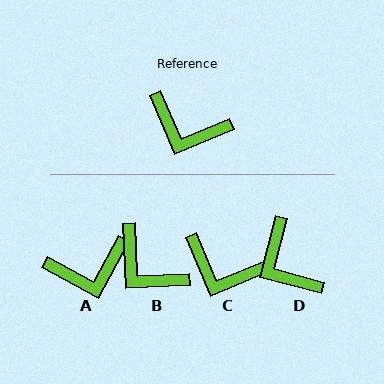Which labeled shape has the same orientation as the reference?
C.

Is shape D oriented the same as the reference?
No, it is off by about 37 degrees.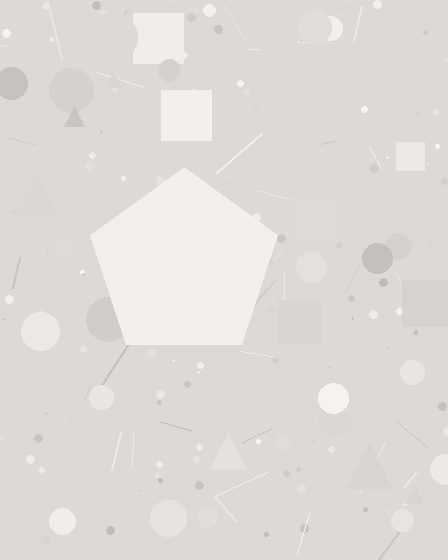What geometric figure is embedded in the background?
A pentagon is embedded in the background.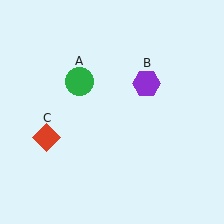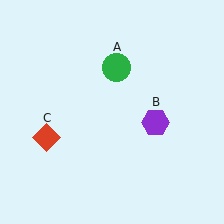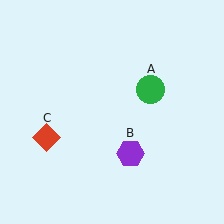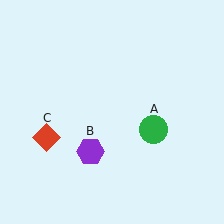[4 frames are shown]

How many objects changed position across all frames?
2 objects changed position: green circle (object A), purple hexagon (object B).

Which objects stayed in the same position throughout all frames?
Red diamond (object C) remained stationary.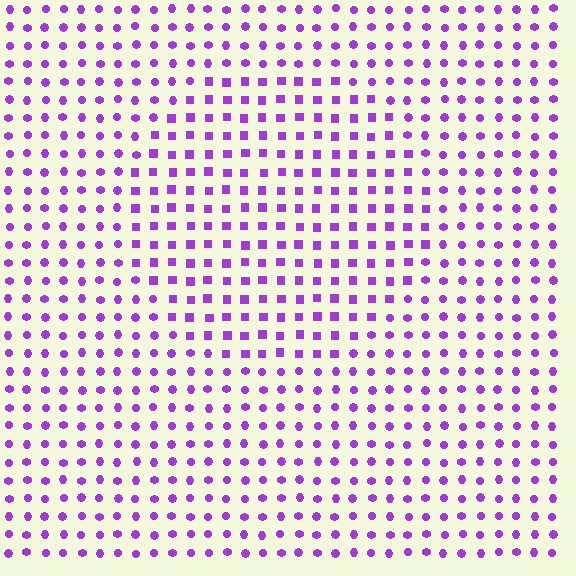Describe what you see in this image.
The image is filled with small purple elements arranged in a uniform grid. A circle-shaped region contains squares, while the surrounding area contains circles. The boundary is defined purely by the change in element shape.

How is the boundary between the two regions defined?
The boundary is defined by a change in element shape: squares inside vs. circles outside. All elements share the same color and spacing.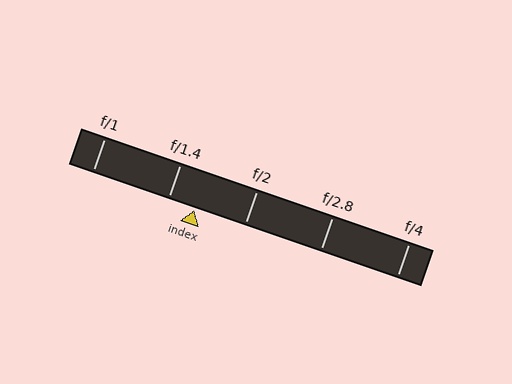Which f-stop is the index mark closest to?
The index mark is closest to f/1.4.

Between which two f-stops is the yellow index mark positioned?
The index mark is between f/1.4 and f/2.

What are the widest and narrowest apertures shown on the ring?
The widest aperture shown is f/1 and the narrowest is f/4.